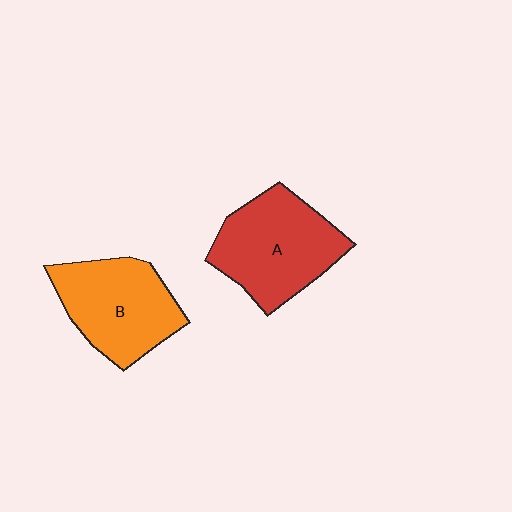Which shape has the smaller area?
Shape B (orange).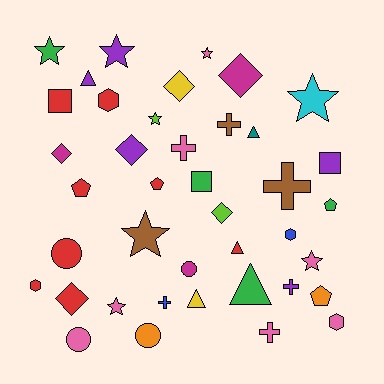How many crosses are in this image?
There are 6 crosses.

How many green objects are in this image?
There are 4 green objects.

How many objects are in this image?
There are 40 objects.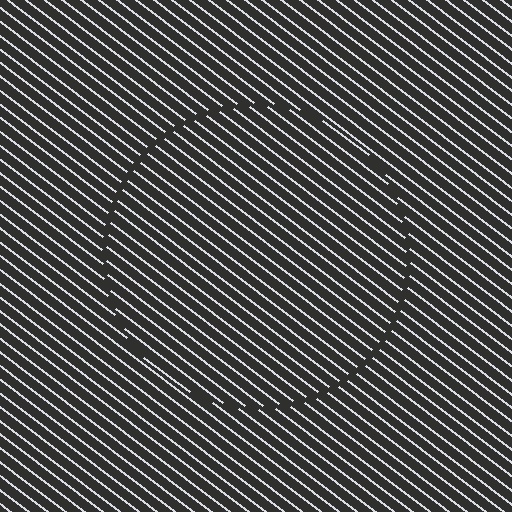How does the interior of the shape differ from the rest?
The interior of the shape contains the same grating, shifted by half a period — the contour is defined by the phase discontinuity where line-ends from the inner and outer gratings abut.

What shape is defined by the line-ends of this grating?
An illusory circle. The interior of the shape contains the same grating, shifted by half a period — the contour is defined by the phase discontinuity where line-ends from the inner and outer gratings abut.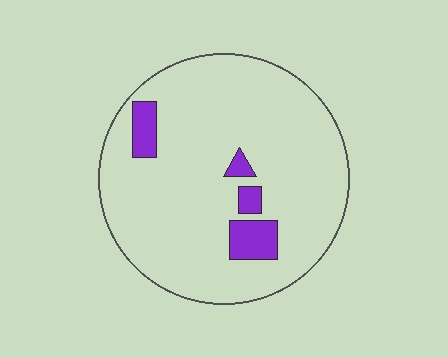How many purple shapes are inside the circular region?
4.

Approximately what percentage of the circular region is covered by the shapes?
Approximately 10%.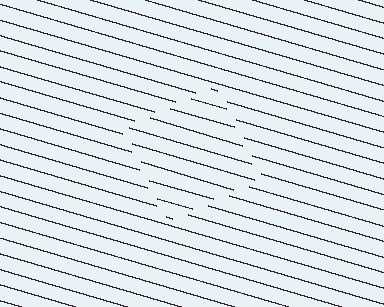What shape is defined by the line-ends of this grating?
An illusory square. The interior of the shape contains the same grating, shifted by half a period — the contour is defined by the phase discontinuity where line-ends from the inner and outer gratings abut.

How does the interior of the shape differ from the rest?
The interior of the shape contains the same grating, shifted by half a period — the contour is defined by the phase discontinuity where line-ends from the inner and outer gratings abut.